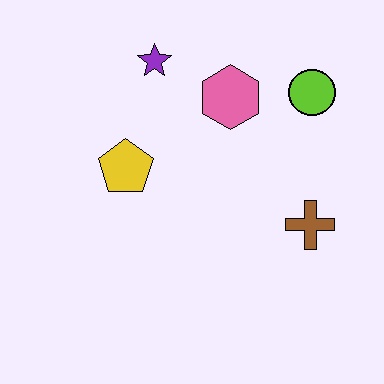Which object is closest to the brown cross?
The lime circle is closest to the brown cross.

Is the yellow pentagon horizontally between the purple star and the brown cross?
No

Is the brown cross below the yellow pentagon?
Yes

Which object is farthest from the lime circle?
The yellow pentagon is farthest from the lime circle.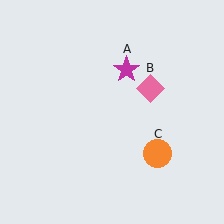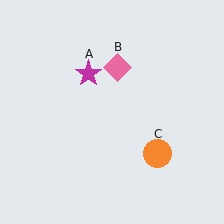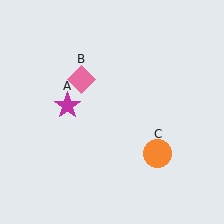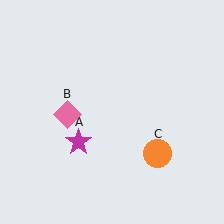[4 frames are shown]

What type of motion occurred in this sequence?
The magenta star (object A), pink diamond (object B) rotated counterclockwise around the center of the scene.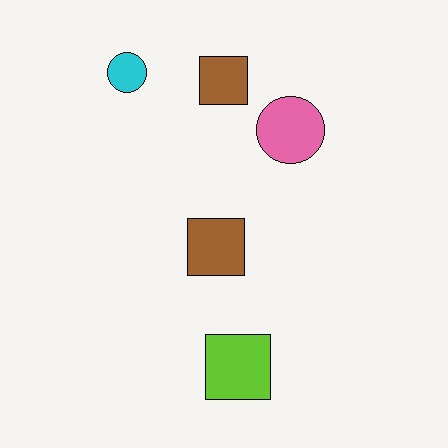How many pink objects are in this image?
There is 1 pink object.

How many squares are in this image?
There are 3 squares.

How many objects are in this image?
There are 5 objects.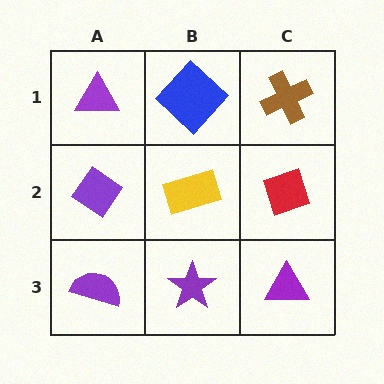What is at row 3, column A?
A purple semicircle.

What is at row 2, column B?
A yellow rectangle.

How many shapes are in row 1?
3 shapes.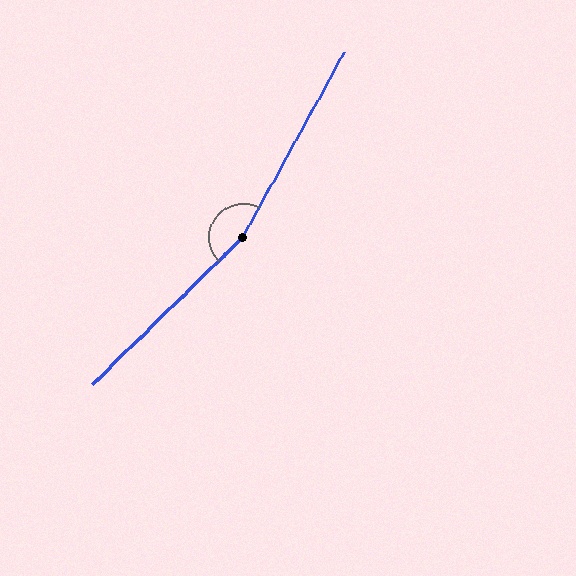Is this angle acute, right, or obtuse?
It is obtuse.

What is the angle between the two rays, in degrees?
Approximately 163 degrees.